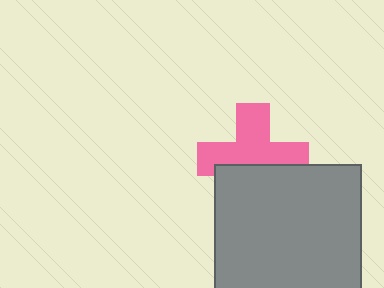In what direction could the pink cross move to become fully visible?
The pink cross could move up. That would shift it out from behind the gray square entirely.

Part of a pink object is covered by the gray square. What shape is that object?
It is a cross.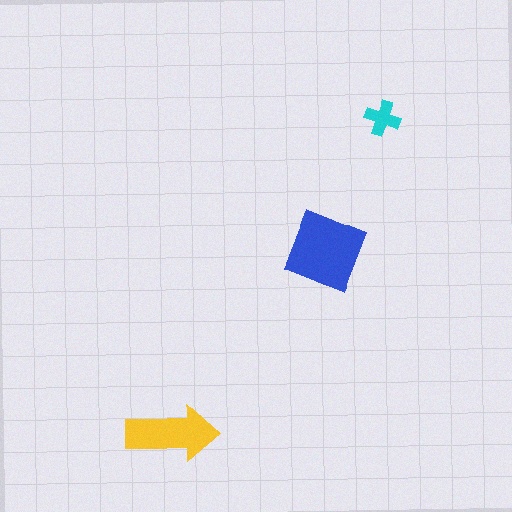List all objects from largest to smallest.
The blue square, the yellow arrow, the cyan cross.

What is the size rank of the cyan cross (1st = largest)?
3rd.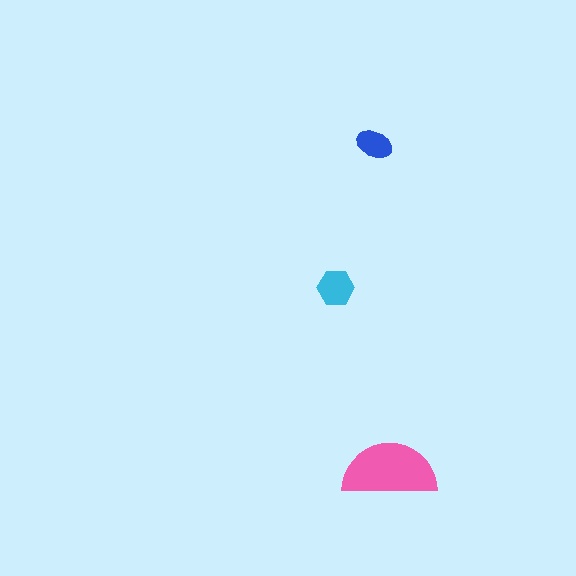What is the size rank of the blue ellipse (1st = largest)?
3rd.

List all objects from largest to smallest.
The pink semicircle, the cyan hexagon, the blue ellipse.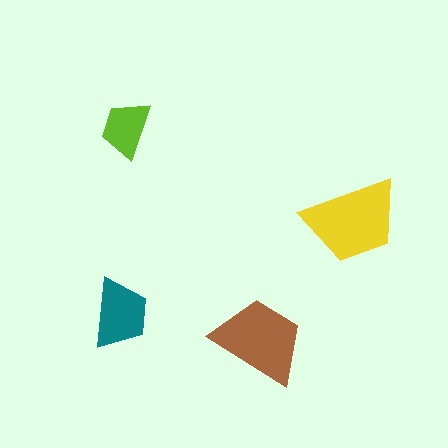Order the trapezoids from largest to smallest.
the yellow one, the brown one, the teal one, the lime one.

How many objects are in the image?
There are 4 objects in the image.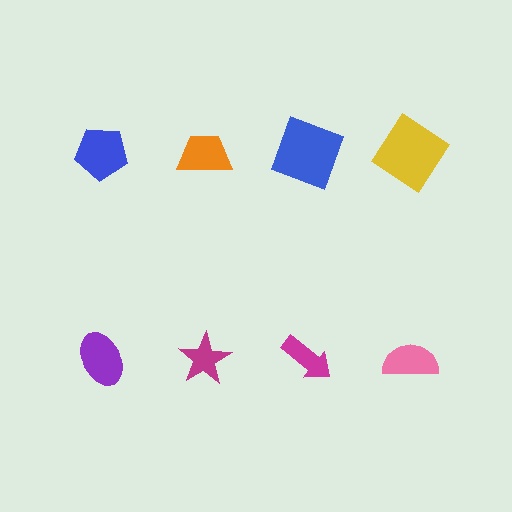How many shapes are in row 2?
4 shapes.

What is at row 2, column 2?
A magenta star.